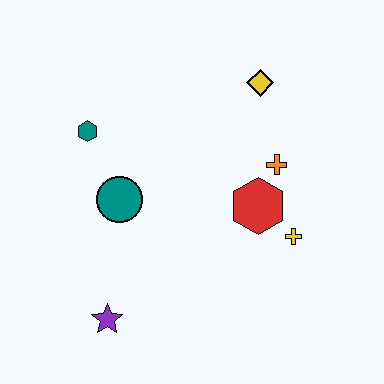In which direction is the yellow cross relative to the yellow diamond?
The yellow cross is below the yellow diamond.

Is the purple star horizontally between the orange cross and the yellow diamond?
No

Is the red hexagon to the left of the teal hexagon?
No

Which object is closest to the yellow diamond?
The orange cross is closest to the yellow diamond.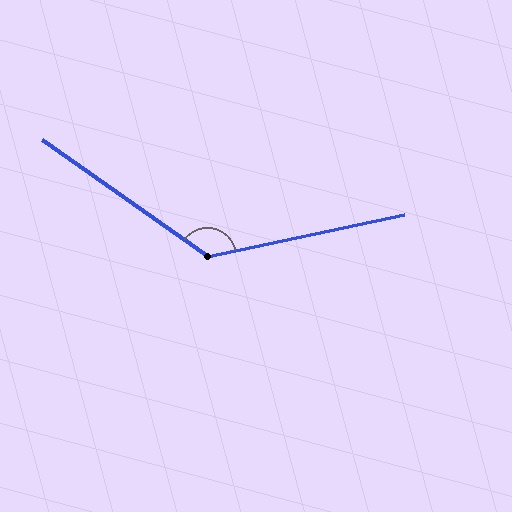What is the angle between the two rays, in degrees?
Approximately 133 degrees.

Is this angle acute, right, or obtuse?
It is obtuse.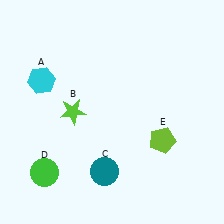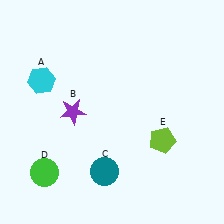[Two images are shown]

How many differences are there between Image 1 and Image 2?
There is 1 difference between the two images.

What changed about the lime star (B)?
In Image 1, B is lime. In Image 2, it changed to purple.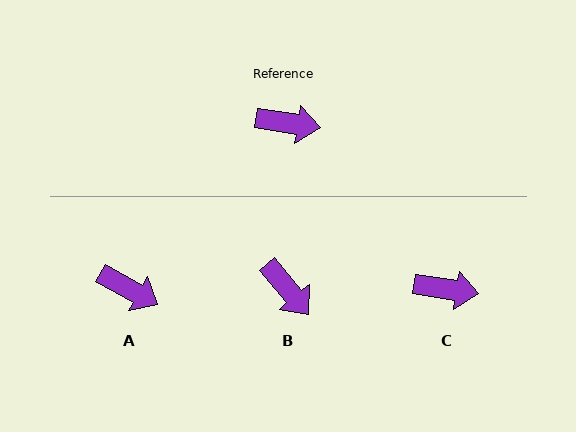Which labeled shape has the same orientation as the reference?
C.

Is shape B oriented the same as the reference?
No, it is off by about 42 degrees.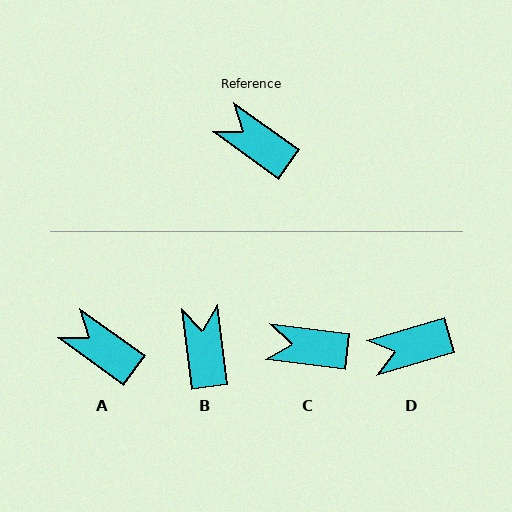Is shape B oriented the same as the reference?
No, it is off by about 47 degrees.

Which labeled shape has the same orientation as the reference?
A.